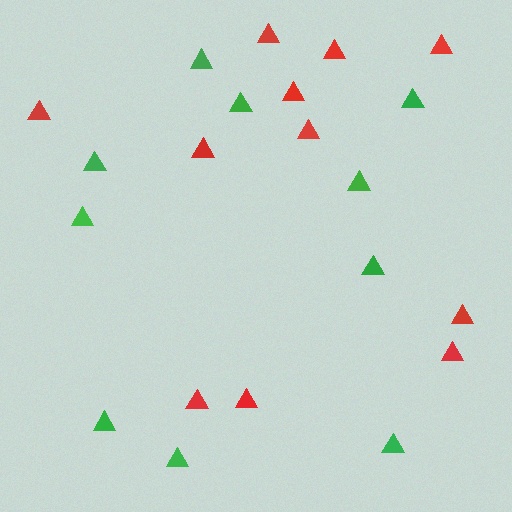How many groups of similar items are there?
There are 2 groups: one group of green triangles (10) and one group of red triangles (11).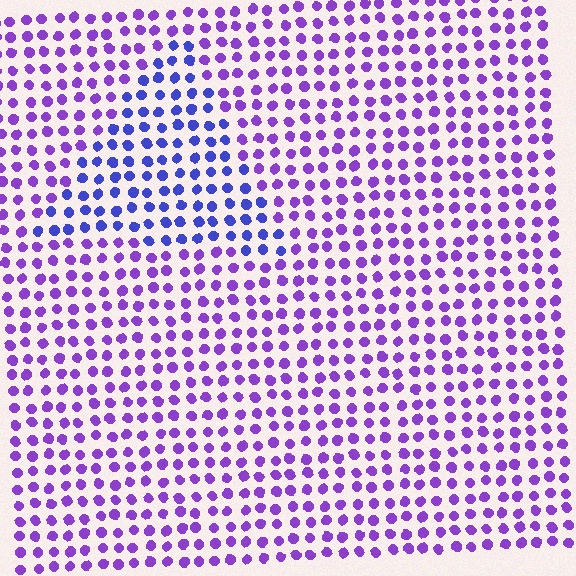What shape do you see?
I see a triangle.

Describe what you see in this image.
The image is filled with small purple elements in a uniform arrangement. A triangle-shaped region is visible where the elements are tinted to a slightly different hue, forming a subtle color boundary.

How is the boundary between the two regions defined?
The boundary is defined purely by a slight shift in hue (about 35 degrees). Spacing, size, and orientation are identical on both sides.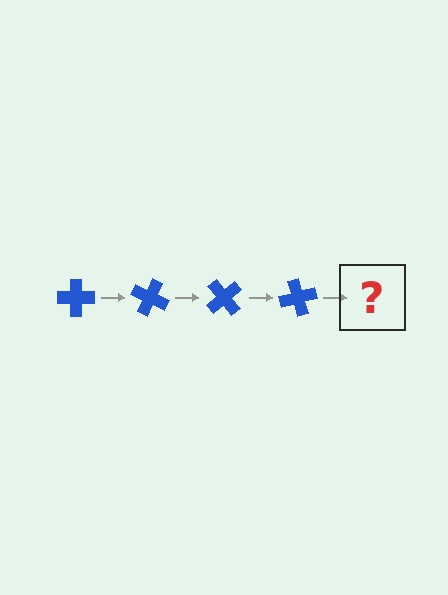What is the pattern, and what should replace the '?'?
The pattern is that the cross rotates 25 degrees each step. The '?' should be a blue cross rotated 100 degrees.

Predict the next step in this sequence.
The next step is a blue cross rotated 100 degrees.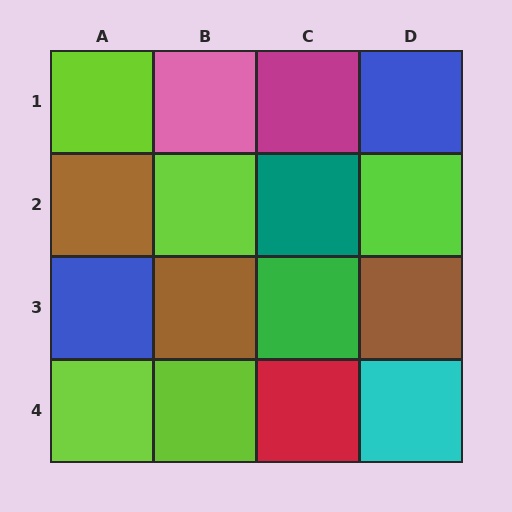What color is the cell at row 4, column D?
Cyan.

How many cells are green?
1 cell is green.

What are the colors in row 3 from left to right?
Blue, brown, green, brown.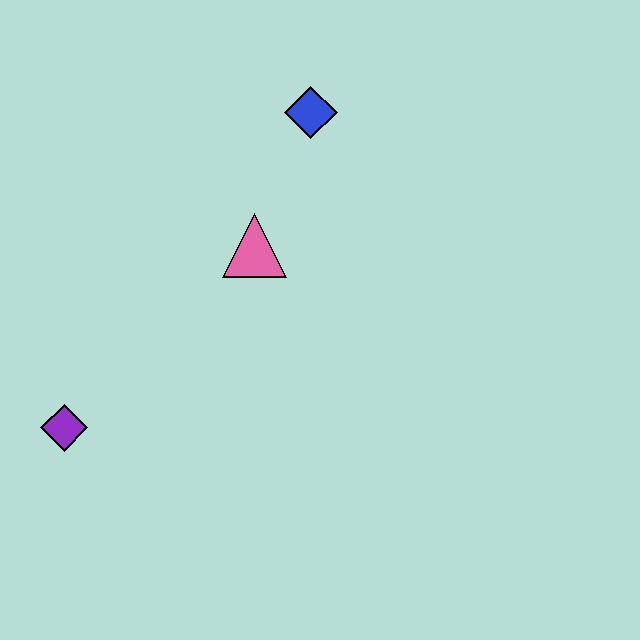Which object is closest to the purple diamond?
The pink triangle is closest to the purple diamond.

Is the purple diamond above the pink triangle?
No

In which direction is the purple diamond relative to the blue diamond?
The purple diamond is below the blue diamond.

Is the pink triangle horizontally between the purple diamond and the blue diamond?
Yes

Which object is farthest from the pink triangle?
The purple diamond is farthest from the pink triangle.